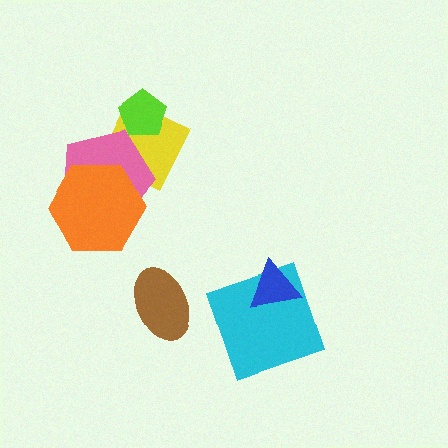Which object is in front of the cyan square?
The blue triangle is in front of the cyan square.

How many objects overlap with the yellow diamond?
3 objects overlap with the yellow diamond.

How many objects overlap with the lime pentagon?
1 object overlaps with the lime pentagon.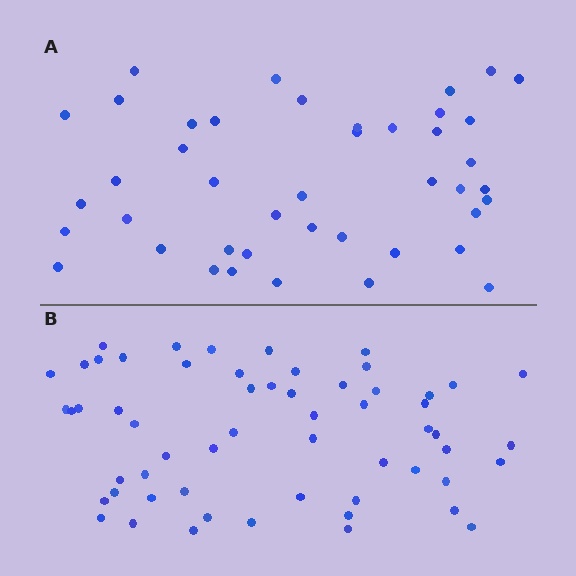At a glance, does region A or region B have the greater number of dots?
Region B (the bottom region) has more dots.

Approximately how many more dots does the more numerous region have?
Region B has approximately 15 more dots than region A.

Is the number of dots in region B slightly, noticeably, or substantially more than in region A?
Region B has noticeably more, but not dramatically so. The ratio is roughly 1.3 to 1.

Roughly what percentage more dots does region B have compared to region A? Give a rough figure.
About 35% more.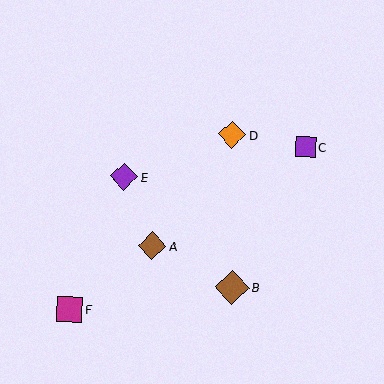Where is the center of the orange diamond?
The center of the orange diamond is at (232, 135).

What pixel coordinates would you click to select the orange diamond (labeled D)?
Click at (232, 135) to select the orange diamond D.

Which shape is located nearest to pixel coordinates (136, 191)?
The purple diamond (labeled E) at (124, 176) is nearest to that location.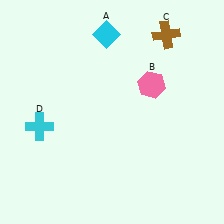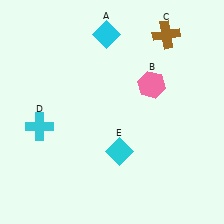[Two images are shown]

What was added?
A cyan diamond (E) was added in Image 2.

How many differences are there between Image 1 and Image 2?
There is 1 difference between the two images.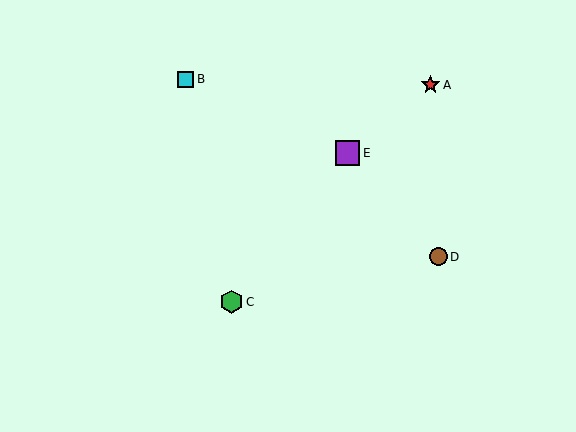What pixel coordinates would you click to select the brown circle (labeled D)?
Click at (439, 257) to select the brown circle D.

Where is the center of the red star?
The center of the red star is at (430, 85).